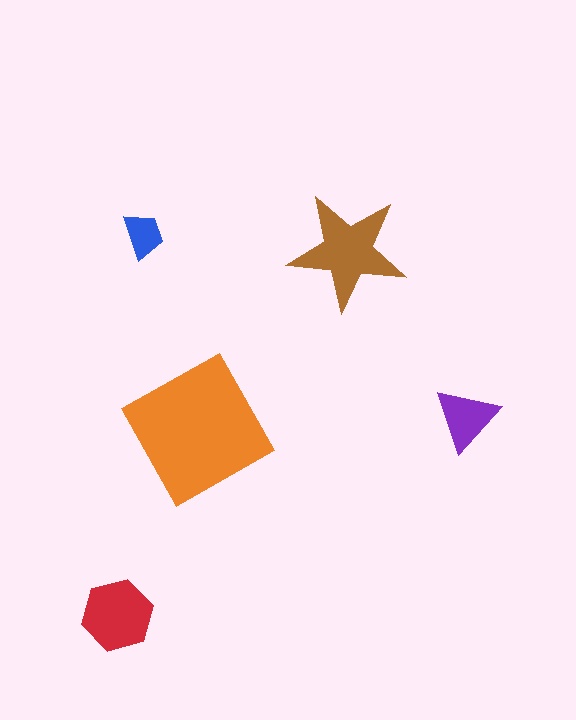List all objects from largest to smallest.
The orange square, the brown star, the red hexagon, the purple triangle, the blue trapezoid.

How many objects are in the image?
There are 5 objects in the image.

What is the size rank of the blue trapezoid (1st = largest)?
5th.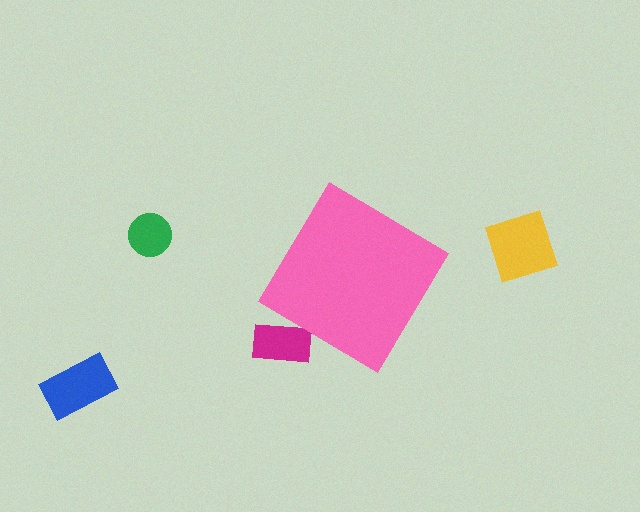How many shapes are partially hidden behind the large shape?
1 shape is partially hidden.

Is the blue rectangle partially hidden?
No, the blue rectangle is fully visible.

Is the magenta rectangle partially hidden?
Yes, the magenta rectangle is partially hidden behind the pink diamond.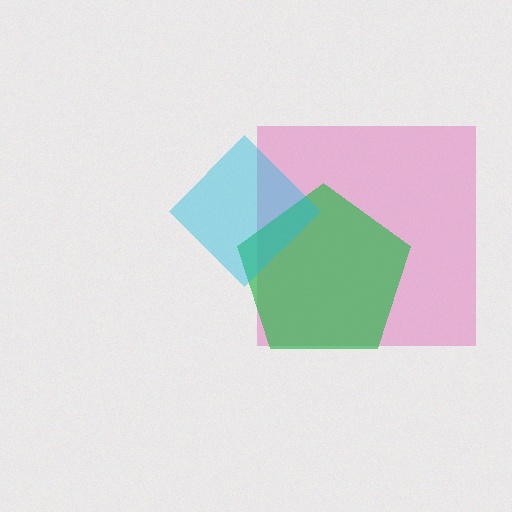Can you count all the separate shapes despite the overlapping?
Yes, there are 3 separate shapes.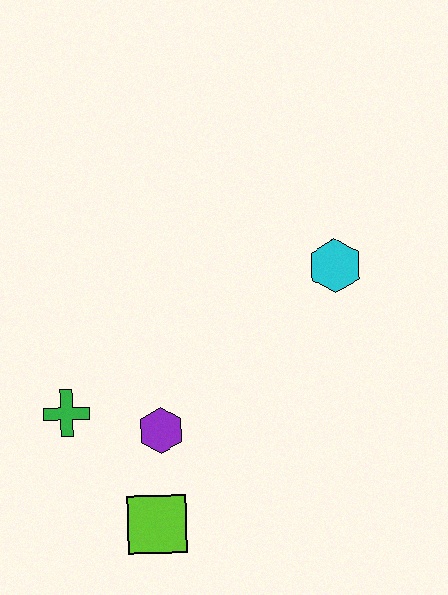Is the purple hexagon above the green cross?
No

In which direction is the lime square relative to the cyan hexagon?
The lime square is below the cyan hexagon.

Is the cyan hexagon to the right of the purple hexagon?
Yes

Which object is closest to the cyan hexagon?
The purple hexagon is closest to the cyan hexagon.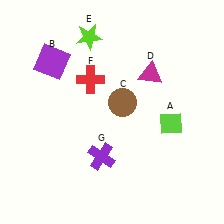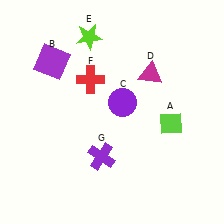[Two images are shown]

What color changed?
The circle (C) changed from brown in Image 1 to purple in Image 2.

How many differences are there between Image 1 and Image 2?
There is 1 difference between the two images.